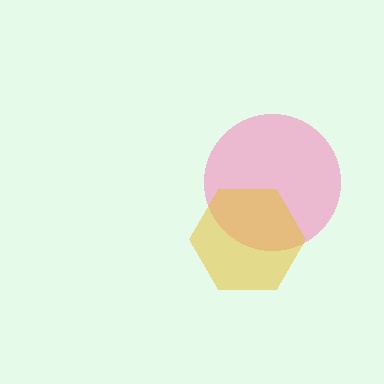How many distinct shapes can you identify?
There are 2 distinct shapes: a pink circle, a yellow hexagon.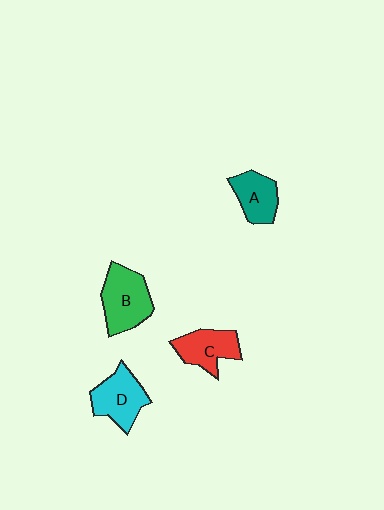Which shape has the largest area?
Shape B (green).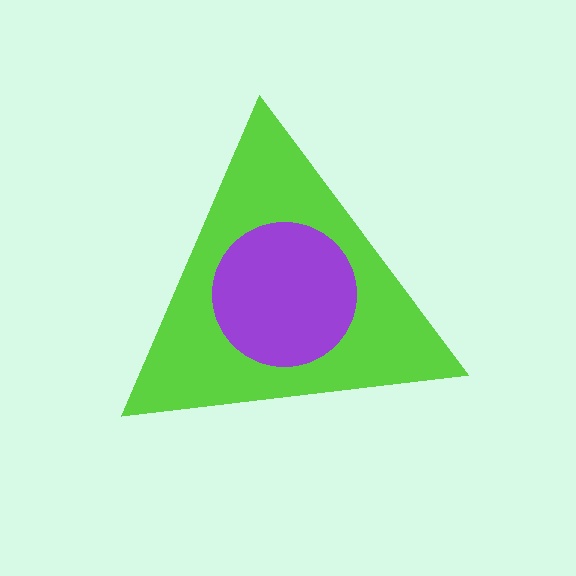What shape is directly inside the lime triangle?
The purple circle.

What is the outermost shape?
The lime triangle.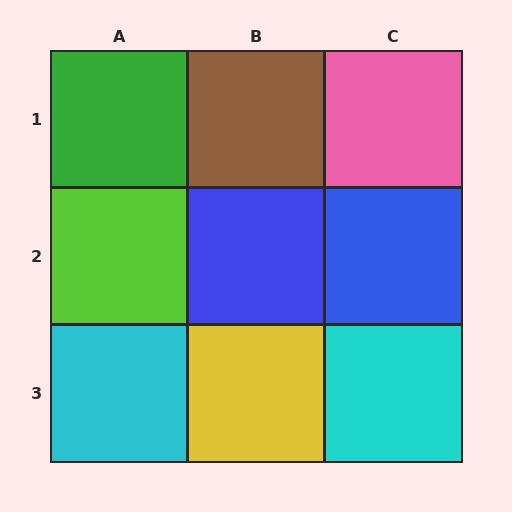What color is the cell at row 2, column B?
Blue.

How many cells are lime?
1 cell is lime.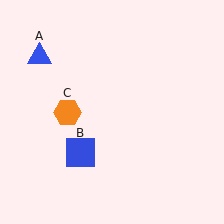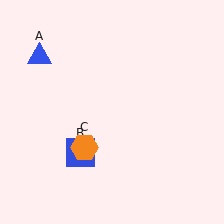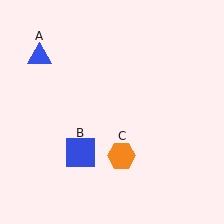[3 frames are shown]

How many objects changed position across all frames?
1 object changed position: orange hexagon (object C).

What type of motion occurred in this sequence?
The orange hexagon (object C) rotated counterclockwise around the center of the scene.